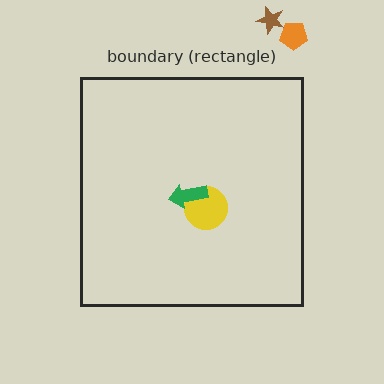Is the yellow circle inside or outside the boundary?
Inside.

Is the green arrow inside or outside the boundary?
Inside.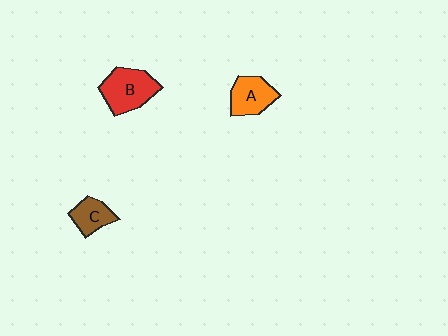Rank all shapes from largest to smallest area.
From largest to smallest: B (red), A (orange), C (brown).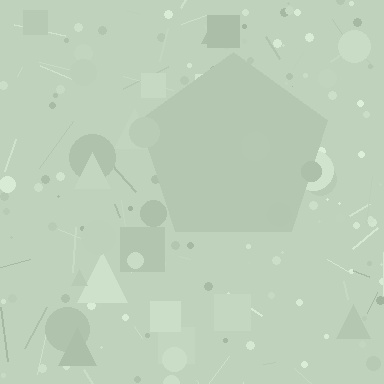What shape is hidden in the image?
A pentagon is hidden in the image.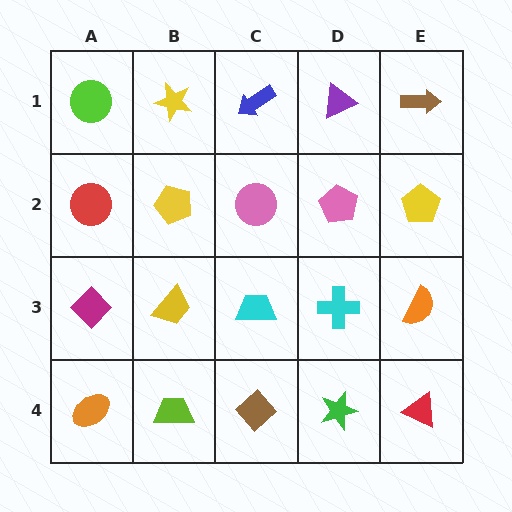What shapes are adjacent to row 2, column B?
A yellow star (row 1, column B), a yellow trapezoid (row 3, column B), a red circle (row 2, column A), a pink circle (row 2, column C).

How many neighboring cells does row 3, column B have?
4.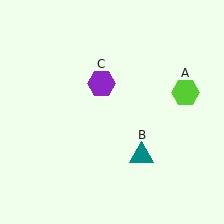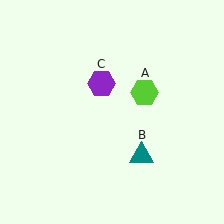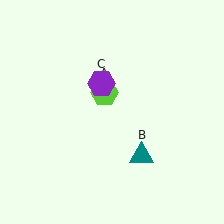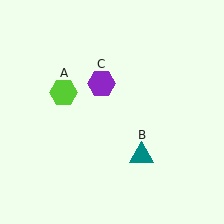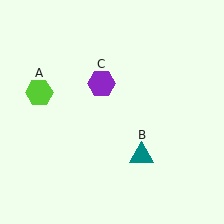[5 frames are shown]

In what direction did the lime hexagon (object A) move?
The lime hexagon (object A) moved left.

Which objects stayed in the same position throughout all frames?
Teal triangle (object B) and purple hexagon (object C) remained stationary.